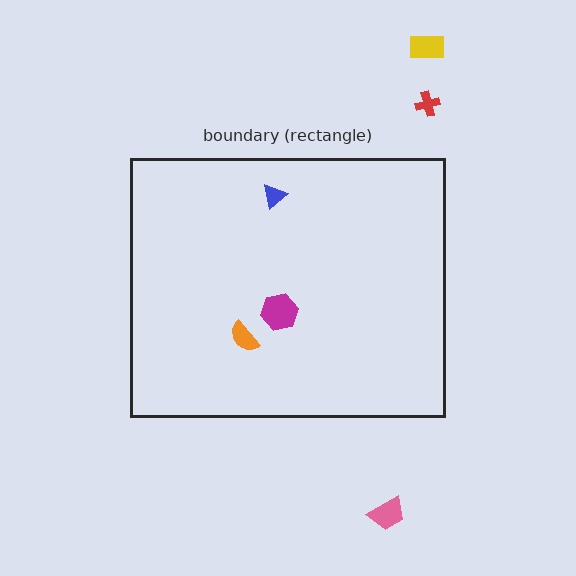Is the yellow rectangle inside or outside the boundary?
Outside.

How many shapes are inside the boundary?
3 inside, 3 outside.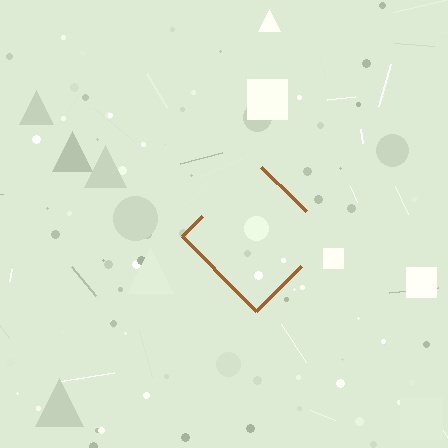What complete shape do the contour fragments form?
The contour fragments form a diamond.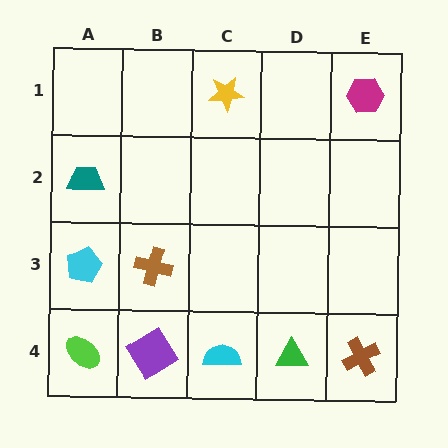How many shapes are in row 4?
5 shapes.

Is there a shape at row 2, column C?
No, that cell is empty.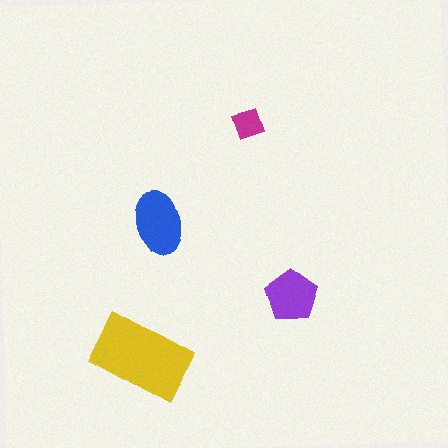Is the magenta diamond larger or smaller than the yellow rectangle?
Smaller.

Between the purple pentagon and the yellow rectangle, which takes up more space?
The yellow rectangle.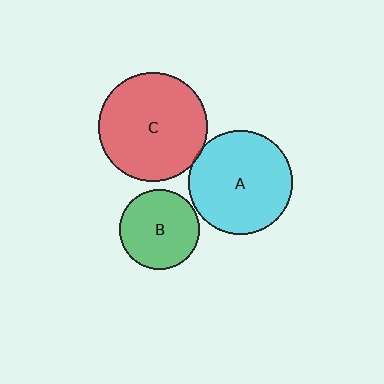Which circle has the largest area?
Circle C (red).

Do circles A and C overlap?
Yes.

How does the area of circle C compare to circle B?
Approximately 1.9 times.